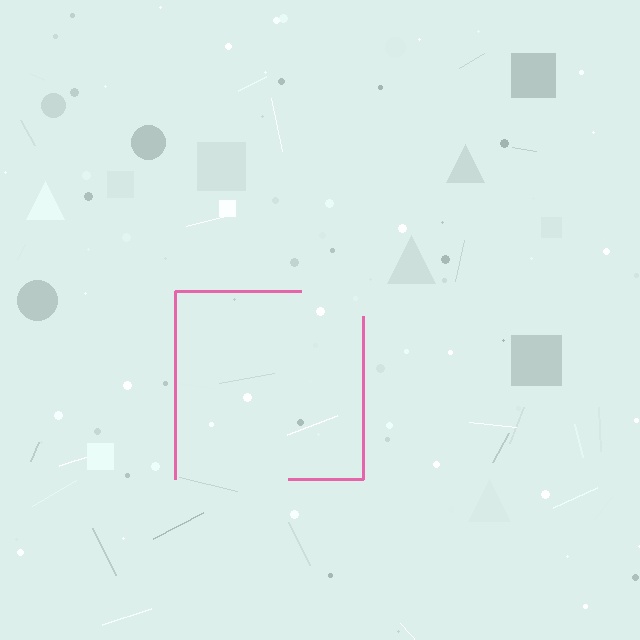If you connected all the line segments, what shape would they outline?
They would outline a square.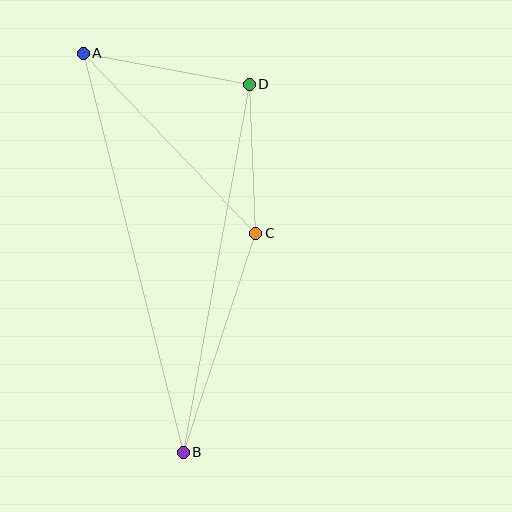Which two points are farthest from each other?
Points A and B are farthest from each other.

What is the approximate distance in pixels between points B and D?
The distance between B and D is approximately 374 pixels.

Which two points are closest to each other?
Points C and D are closest to each other.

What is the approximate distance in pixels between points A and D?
The distance between A and D is approximately 169 pixels.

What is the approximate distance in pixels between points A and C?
The distance between A and C is approximately 249 pixels.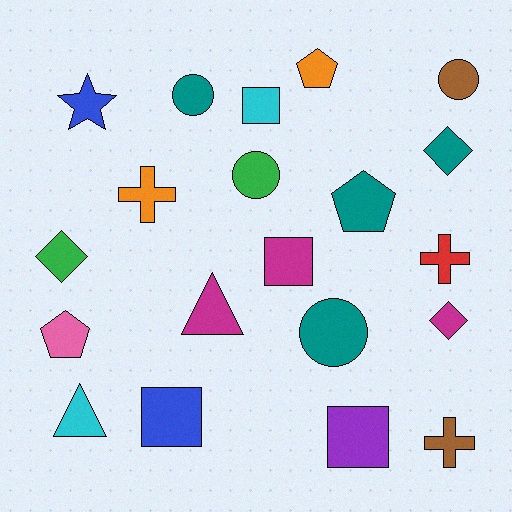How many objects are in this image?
There are 20 objects.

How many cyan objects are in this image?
There are 2 cyan objects.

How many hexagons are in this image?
There are no hexagons.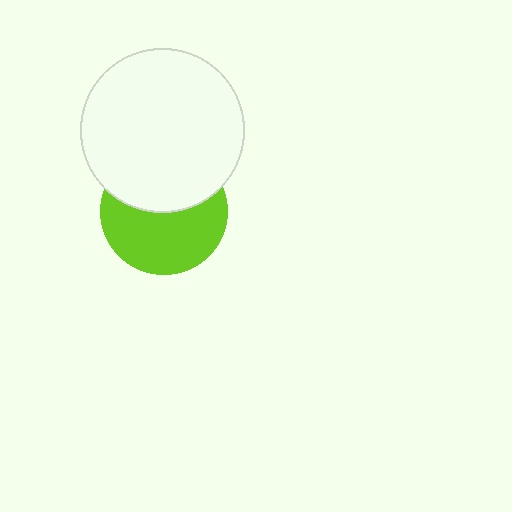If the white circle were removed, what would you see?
You would see the complete lime circle.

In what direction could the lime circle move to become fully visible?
The lime circle could move down. That would shift it out from behind the white circle entirely.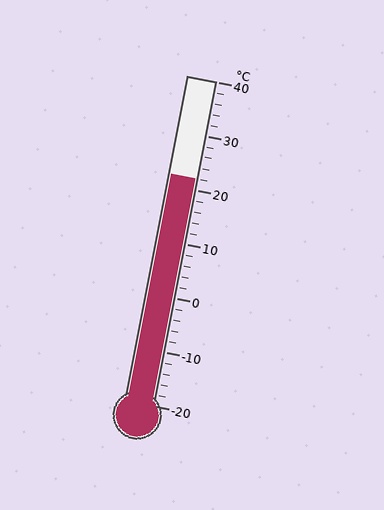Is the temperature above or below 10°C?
The temperature is above 10°C.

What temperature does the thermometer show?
The thermometer shows approximately 22°C.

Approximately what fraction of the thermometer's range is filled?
The thermometer is filled to approximately 70% of its range.